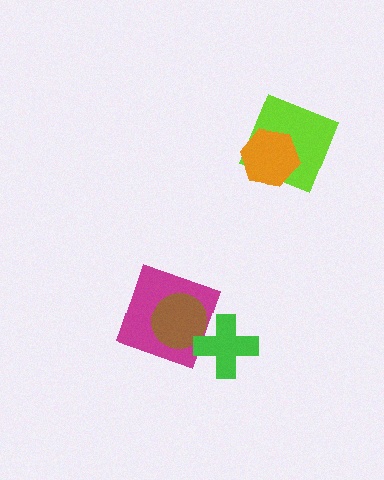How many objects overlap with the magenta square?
1 object overlaps with the magenta square.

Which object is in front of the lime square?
The orange hexagon is in front of the lime square.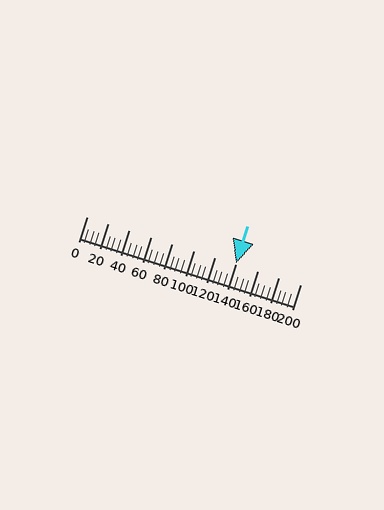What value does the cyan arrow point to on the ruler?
The cyan arrow points to approximately 140.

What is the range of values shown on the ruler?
The ruler shows values from 0 to 200.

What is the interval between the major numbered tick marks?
The major tick marks are spaced 20 units apart.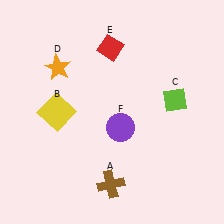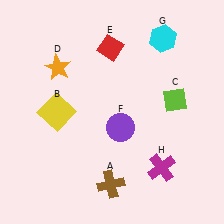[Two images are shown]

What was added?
A cyan hexagon (G), a magenta cross (H) were added in Image 2.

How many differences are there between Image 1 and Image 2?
There are 2 differences between the two images.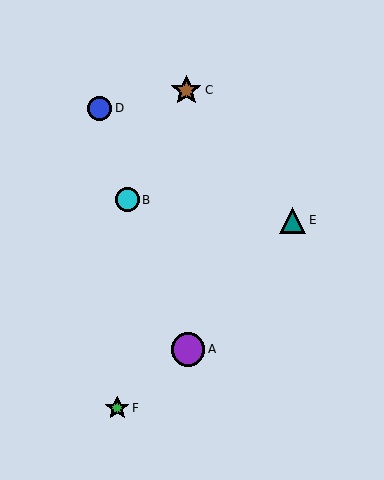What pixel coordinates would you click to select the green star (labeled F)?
Click at (117, 408) to select the green star F.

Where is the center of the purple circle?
The center of the purple circle is at (188, 349).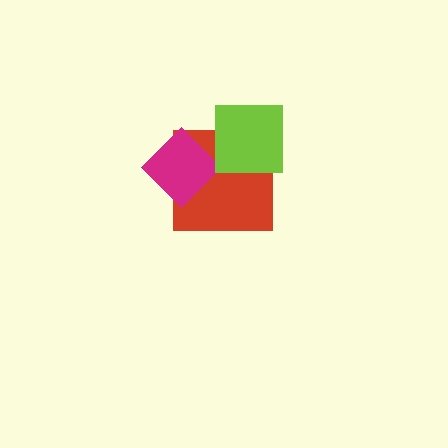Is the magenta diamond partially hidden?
No, no other shape covers it.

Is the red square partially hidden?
Yes, it is partially covered by another shape.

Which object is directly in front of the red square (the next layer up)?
The magenta diamond is directly in front of the red square.